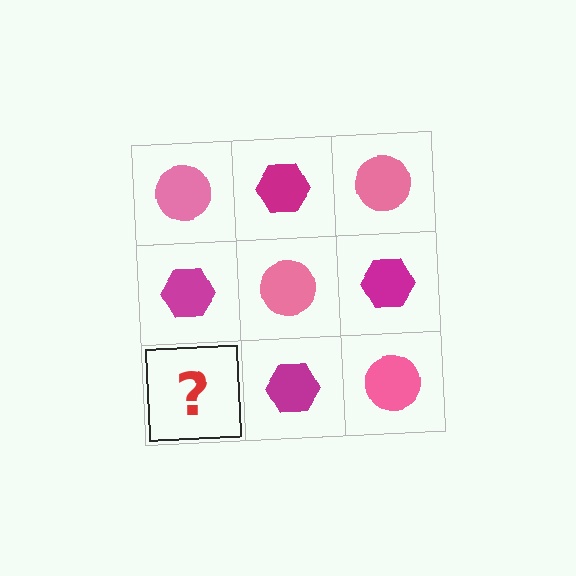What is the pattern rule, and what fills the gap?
The rule is that it alternates pink circle and magenta hexagon in a checkerboard pattern. The gap should be filled with a pink circle.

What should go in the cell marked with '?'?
The missing cell should contain a pink circle.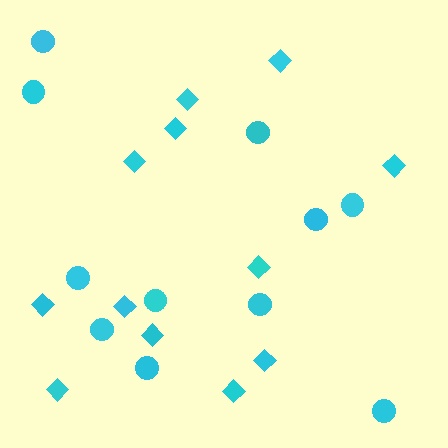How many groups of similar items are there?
There are 2 groups: one group of circles (11) and one group of diamonds (12).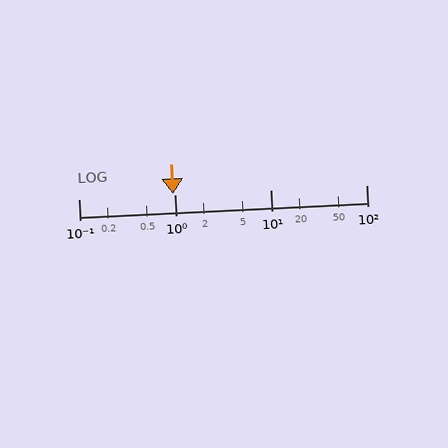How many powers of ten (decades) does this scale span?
The scale spans 3 decades, from 0.1 to 100.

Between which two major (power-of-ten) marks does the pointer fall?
The pointer is between 0.1 and 1.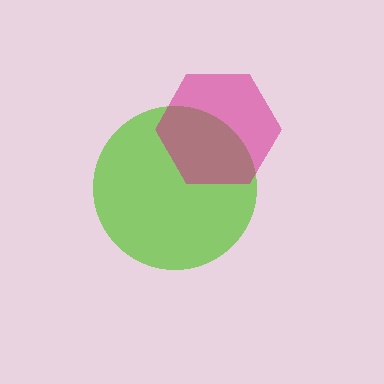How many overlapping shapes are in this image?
There are 2 overlapping shapes in the image.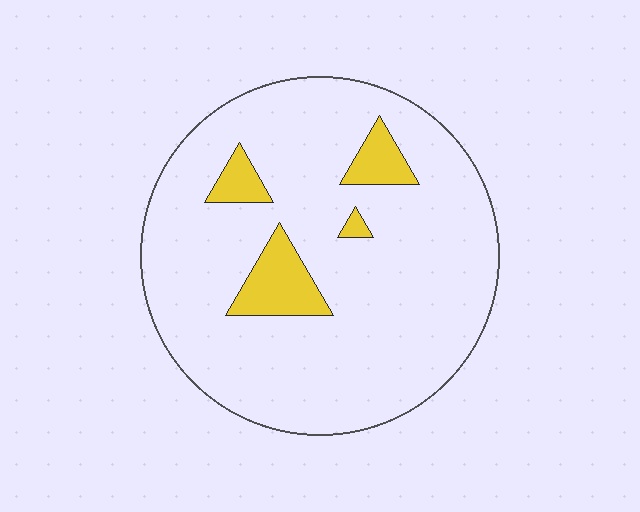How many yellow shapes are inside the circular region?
4.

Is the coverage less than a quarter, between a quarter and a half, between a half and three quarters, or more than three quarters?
Less than a quarter.